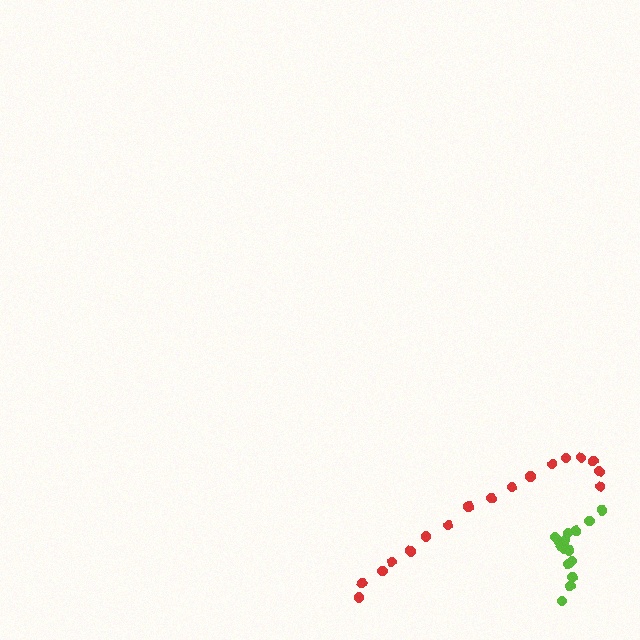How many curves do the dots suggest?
There are 2 distinct paths.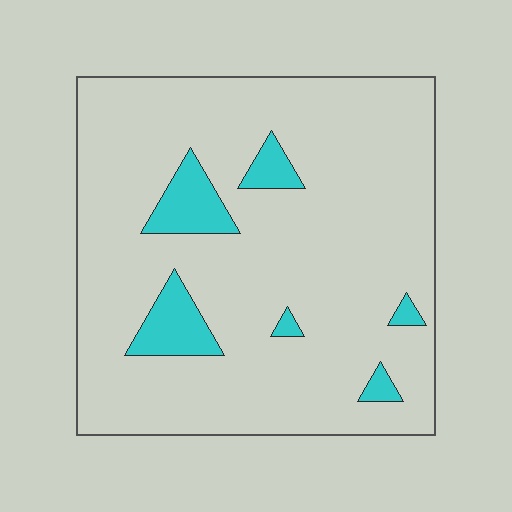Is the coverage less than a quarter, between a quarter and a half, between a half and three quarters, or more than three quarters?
Less than a quarter.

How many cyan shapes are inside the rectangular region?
6.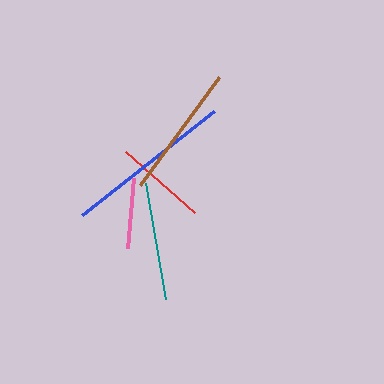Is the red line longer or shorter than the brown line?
The brown line is longer than the red line.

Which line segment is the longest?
The blue line is the longest at approximately 169 pixels.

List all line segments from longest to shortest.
From longest to shortest: blue, brown, teal, red, pink.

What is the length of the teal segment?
The teal segment is approximately 118 pixels long.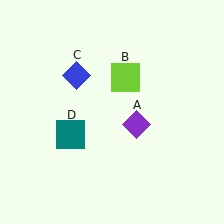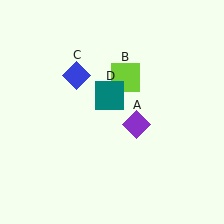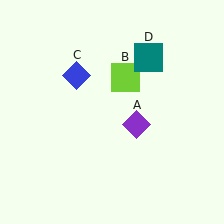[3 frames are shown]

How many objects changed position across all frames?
1 object changed position: teal square (object D).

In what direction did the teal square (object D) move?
The teal square (object D) moved up and to the right.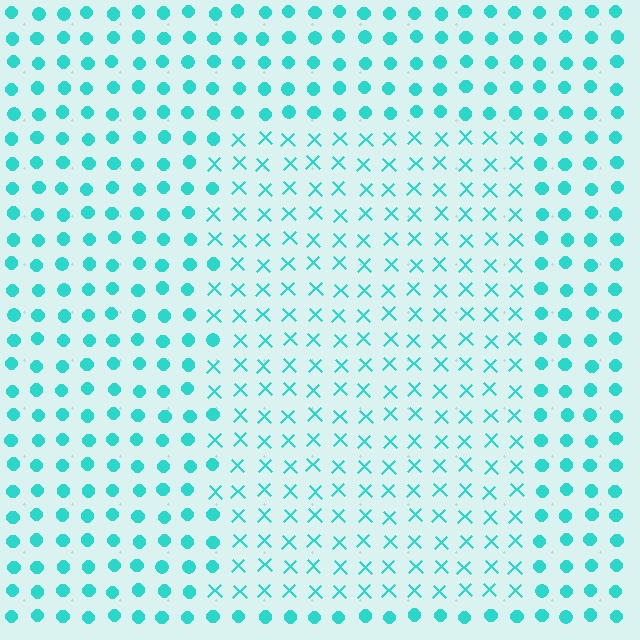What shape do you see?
I see a rectangle.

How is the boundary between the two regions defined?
The boundary is defined by a change in element shape: X marks inside vs. circles outside. All elements share the same color and spacing.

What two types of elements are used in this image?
The image uses X marks inside the rectangle region and circles outside it.